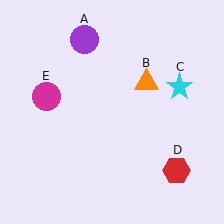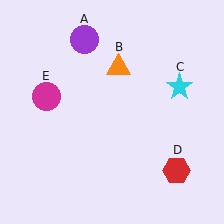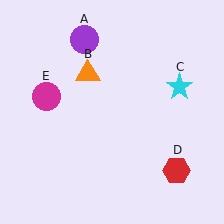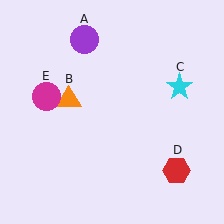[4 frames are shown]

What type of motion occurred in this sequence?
The orange triangle (object B) rotated counterclockwise around the center of the scene.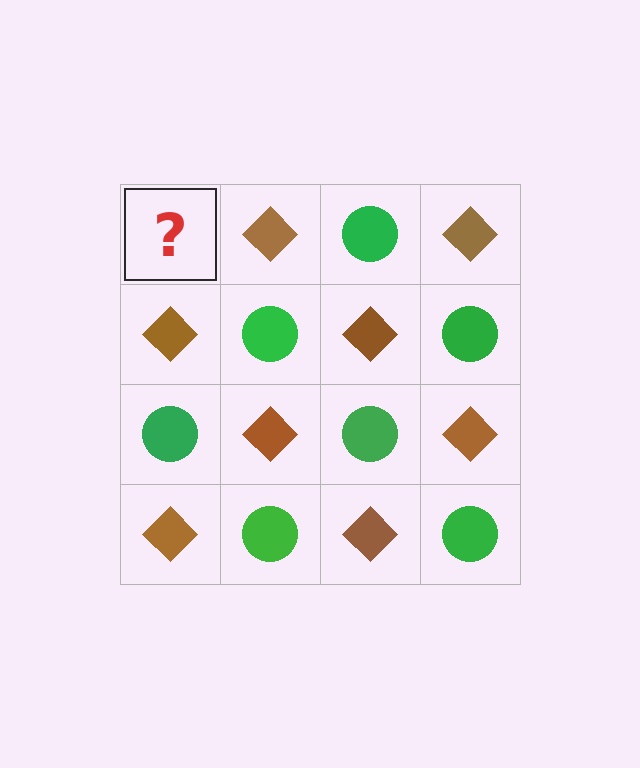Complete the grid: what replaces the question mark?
The question mark should be replaced with a green circle.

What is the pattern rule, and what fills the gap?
The rule is that it alternates green circle and brown diamond in a checkerboard pattern. The gap should be filled with a green circle.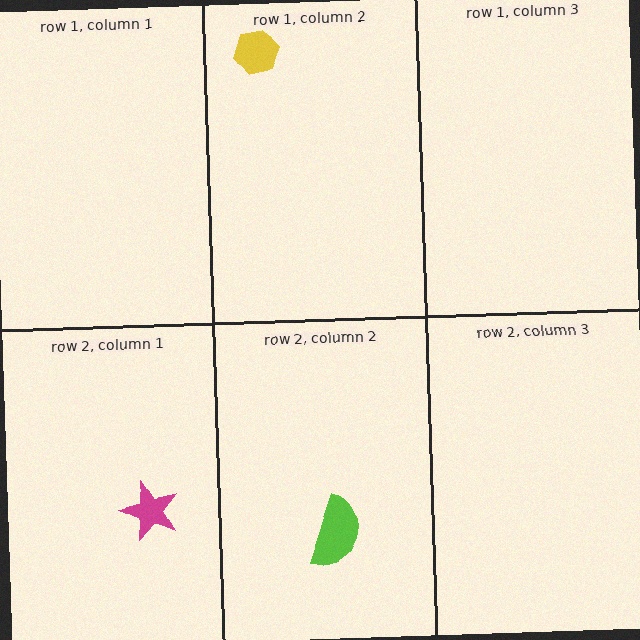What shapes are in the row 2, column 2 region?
The lime semicircle.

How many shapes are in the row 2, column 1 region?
1.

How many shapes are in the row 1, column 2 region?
1.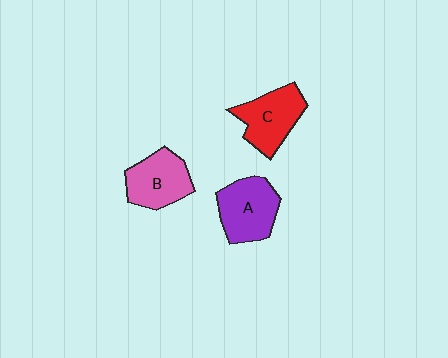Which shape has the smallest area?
Shape B (pink).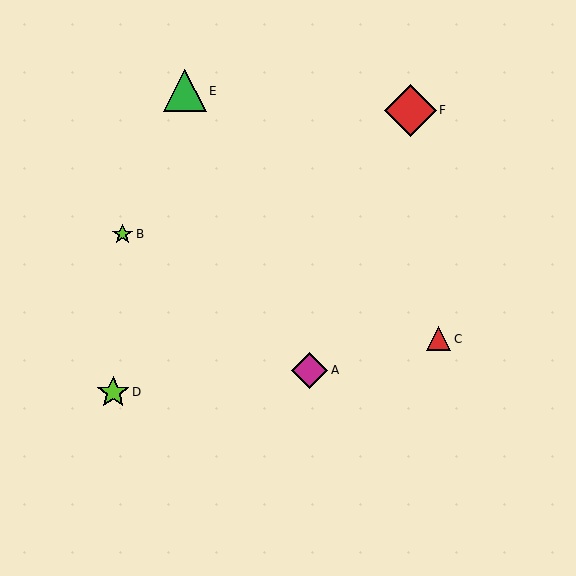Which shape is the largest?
The red diamond (labeled F) is the largest.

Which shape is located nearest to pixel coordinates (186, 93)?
The green triangle (labeled E) at (185, 91) is nearest to that location.